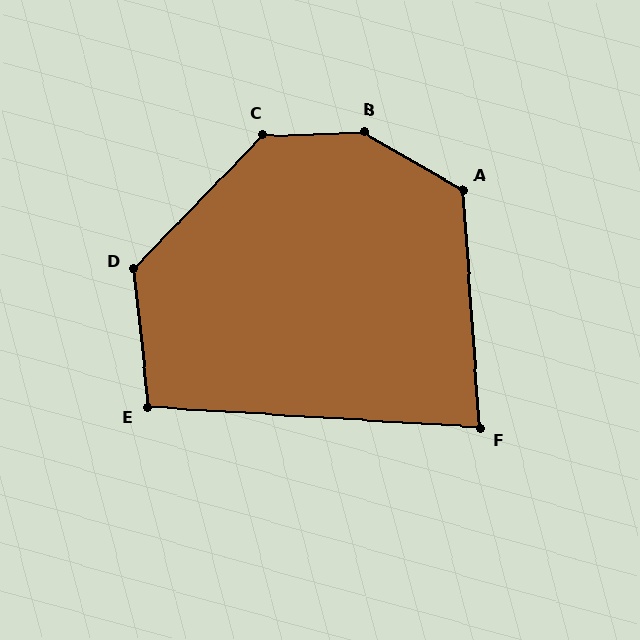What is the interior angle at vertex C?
Approximately 136 degrees (obtuse).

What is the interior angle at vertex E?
Approximately 99 degrees (obtuse).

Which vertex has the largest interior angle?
B, at approximately 147 degrees.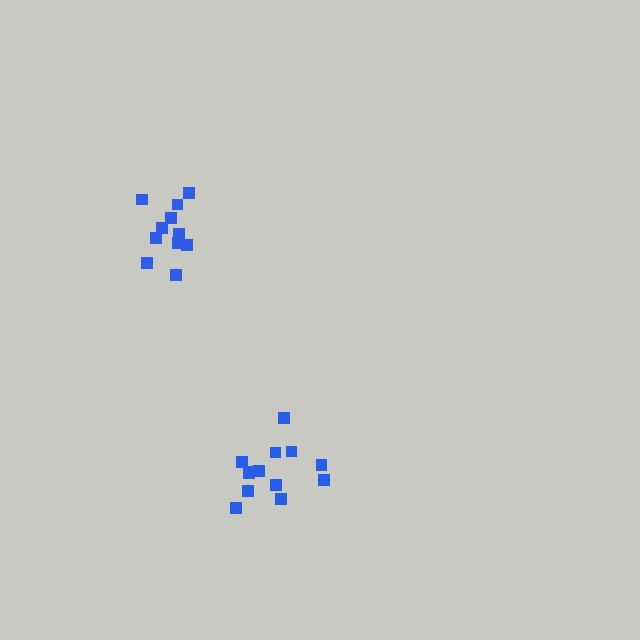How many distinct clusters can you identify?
There are 2 distinct clusters.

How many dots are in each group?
Group 1: 13 dots, Group 2: 11 dots (24 total).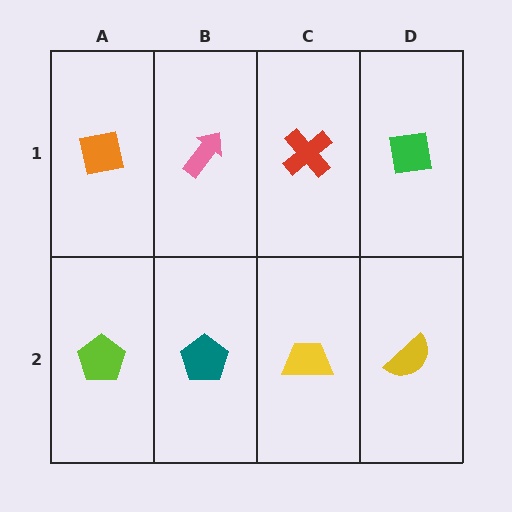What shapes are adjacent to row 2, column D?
A green square (row 1, column D), a yellow trapezoid (row 2, column C).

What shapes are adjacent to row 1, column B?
A teal pentagon (row 2, column B), an orange square (row 1, column A), a red cross (row 1, column C).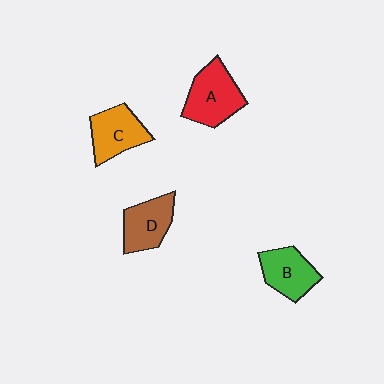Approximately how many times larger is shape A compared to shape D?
Approximately 1.2 times.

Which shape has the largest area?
Shape A (red).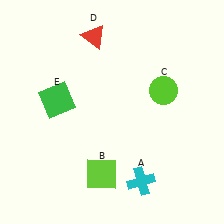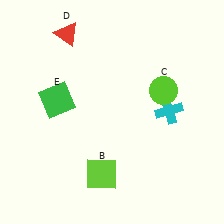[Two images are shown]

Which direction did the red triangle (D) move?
The red triangle (D) moved left.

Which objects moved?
The objects that moved are: the cyan cross (A), the red triangle (D).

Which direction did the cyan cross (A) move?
The cyan cross (A) moved up.